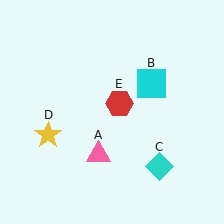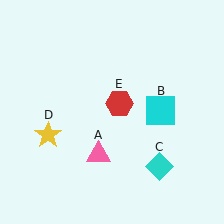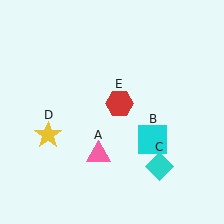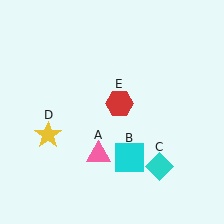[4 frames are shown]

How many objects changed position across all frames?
1 object changed position: cyan square (object B).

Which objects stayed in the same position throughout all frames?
Pink triangle (object A) and cyan diamond (object C) and yellow star (object D) and red hexagon (object E) remained stationary.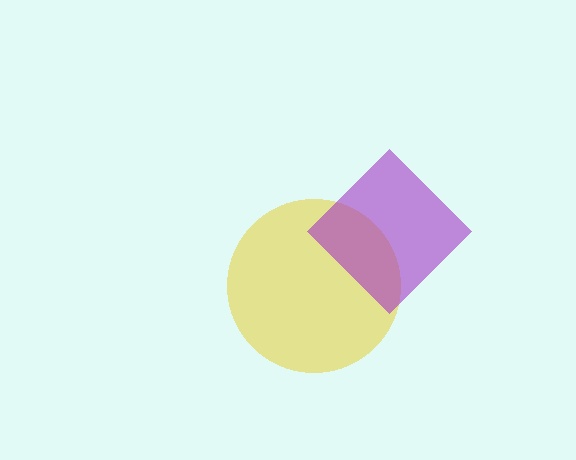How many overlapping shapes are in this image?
There are 2 overlapping shapes in the image.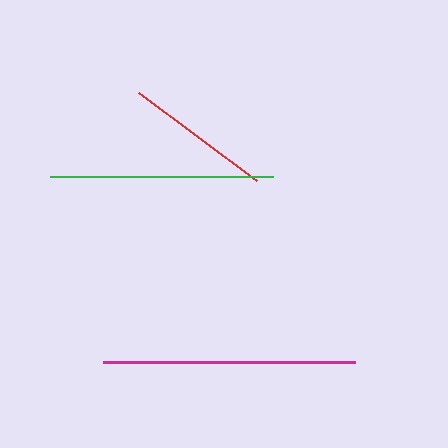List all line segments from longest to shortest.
From longest to shortest: magenta, green, red.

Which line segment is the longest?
The magenta line is the longest at approximately 252 pixels.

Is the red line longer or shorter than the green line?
The green line is longer than the red line.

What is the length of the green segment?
The green segment is approximately 223 pixels long.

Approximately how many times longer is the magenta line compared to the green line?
The magenta line is approximately 1.1 times the length of the green line.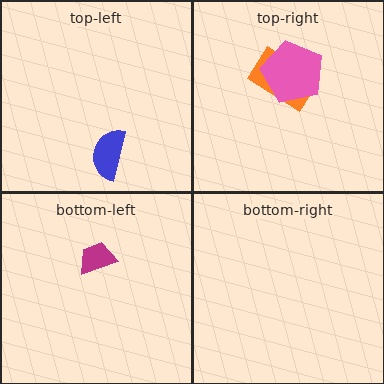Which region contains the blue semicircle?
The top-left region.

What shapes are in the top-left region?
The blue semicircle.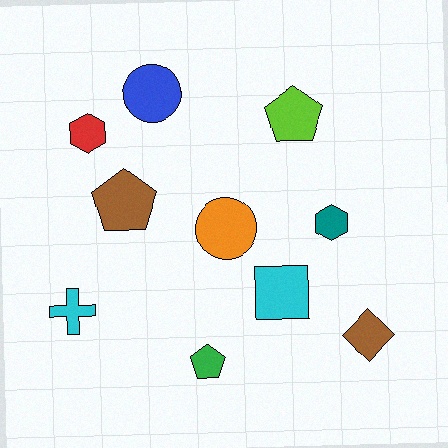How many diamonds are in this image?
There is 1 diamond.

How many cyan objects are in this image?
There are 2 cyan objects.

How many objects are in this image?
There are 10 objects.